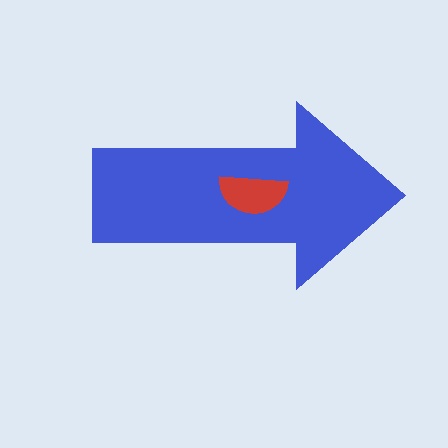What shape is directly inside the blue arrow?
The red semicircle.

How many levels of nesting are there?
2.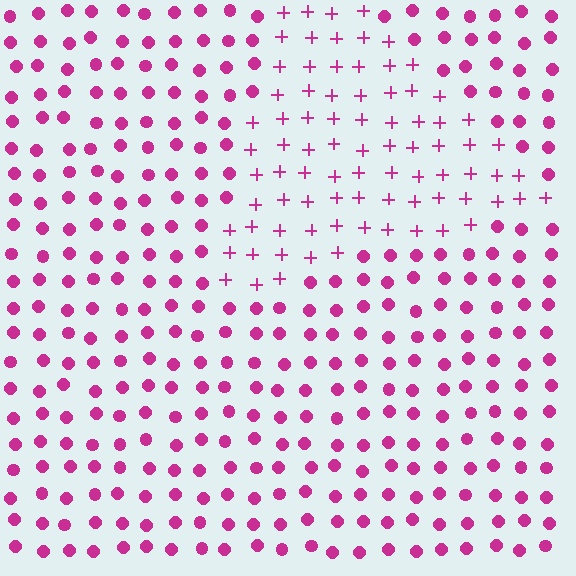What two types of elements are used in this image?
The image uses plus signs inside the triangle region and circles outside it.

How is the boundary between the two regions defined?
The boundary is defined by a change in element shape: plus signs inside vs. circles outside. All elements share the same color and spacing.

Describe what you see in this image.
The image is filled with small magenta elements arranged in a uniform grid. A triangle-shaped region contains plus signs, while the surrounding area contains circles. The boundary is defined purely by the change in element shape.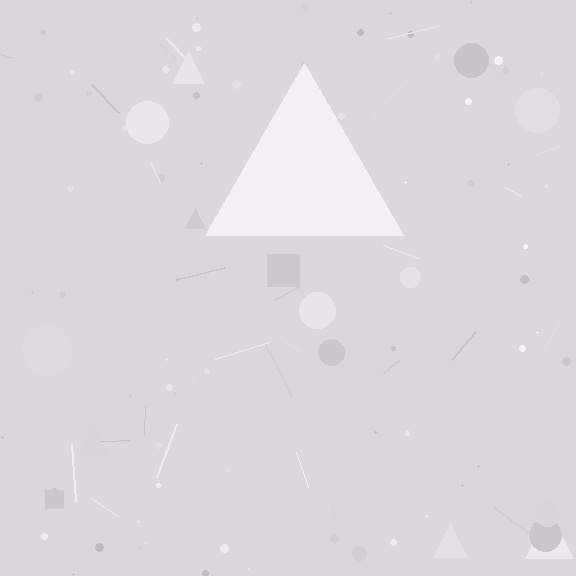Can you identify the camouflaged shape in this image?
The camouflaged shape is a triangle.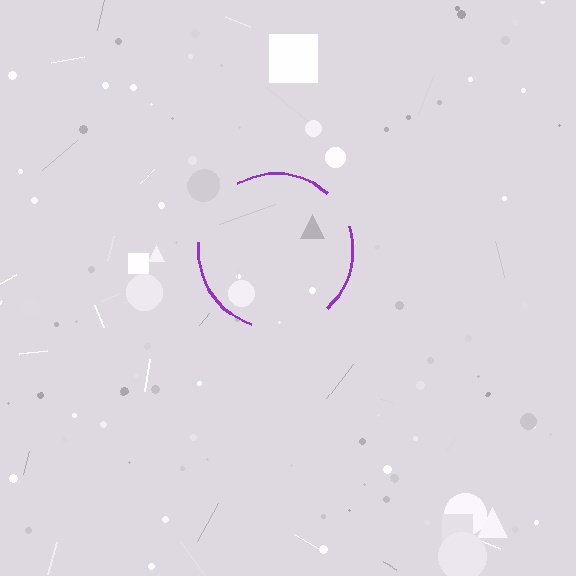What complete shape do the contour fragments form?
The contour fragments form a circle.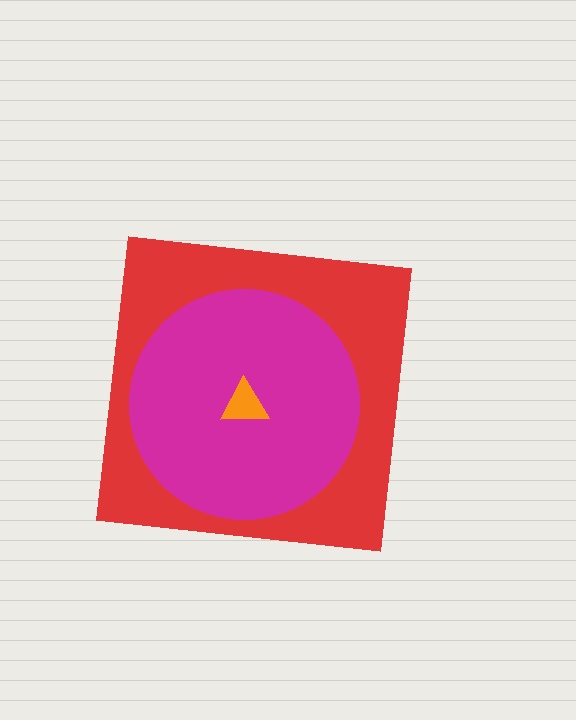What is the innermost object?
The orange triangle.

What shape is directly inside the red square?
The magenta circle.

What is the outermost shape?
The red square.